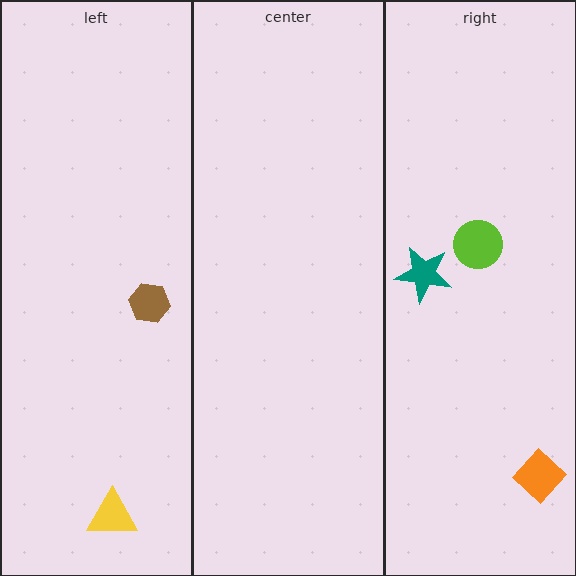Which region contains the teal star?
The right region.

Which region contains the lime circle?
The right region.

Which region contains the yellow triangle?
The left region.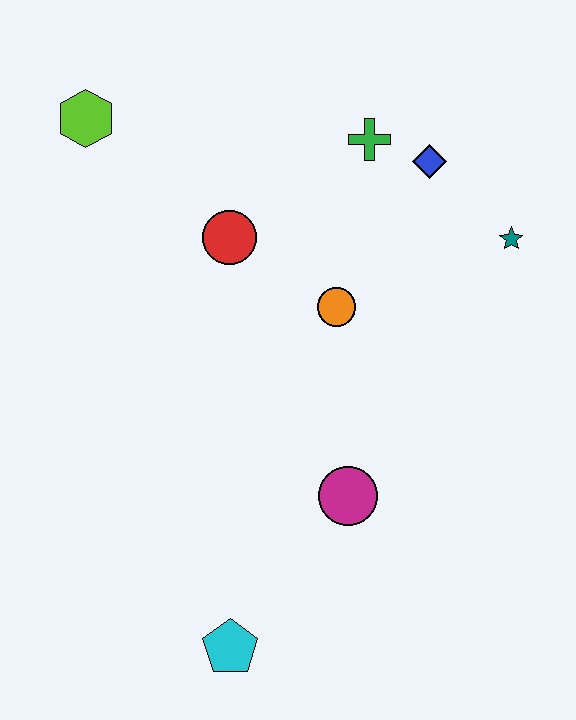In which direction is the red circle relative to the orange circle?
The red circle is to the left of the orange circle.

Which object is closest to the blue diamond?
The green cross is closest to the blue diamond.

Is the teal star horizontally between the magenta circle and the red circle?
No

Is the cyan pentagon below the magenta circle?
Yes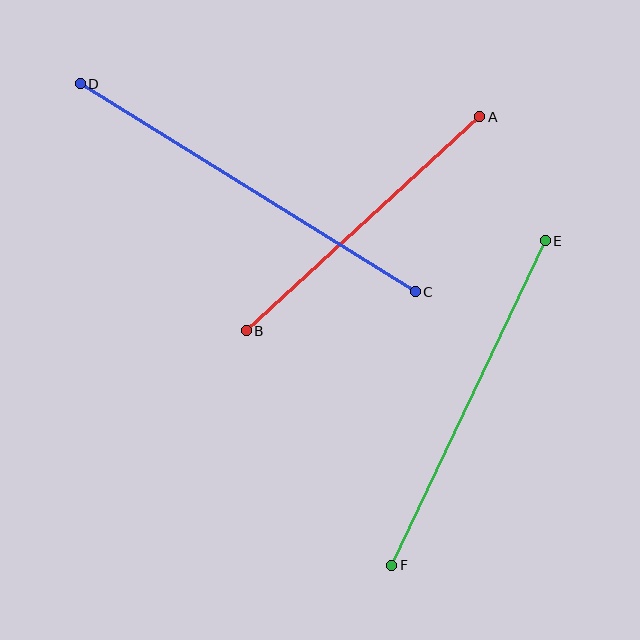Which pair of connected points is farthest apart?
Points C and D are farthest apart.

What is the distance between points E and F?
The distance is approximately 359 pixels.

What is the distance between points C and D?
The distance is approximately 394 pixels.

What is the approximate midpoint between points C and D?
The midpoint is at approximately (248, 188) pixels.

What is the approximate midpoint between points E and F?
The midpoint is at approximately (468, 403) pixels.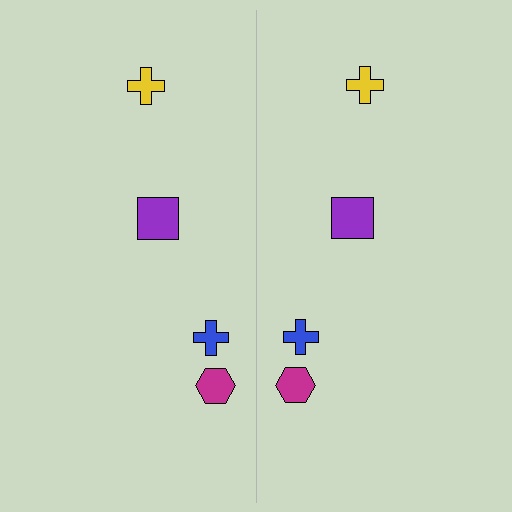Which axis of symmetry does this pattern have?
The pattern has a vertical axis of symmetry running through the center of the image.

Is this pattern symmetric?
Yes, this pattern has bilateral (reflection) symmetry.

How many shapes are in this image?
There are 8 shapes in this image.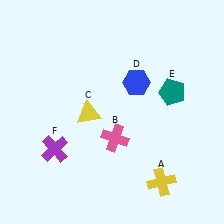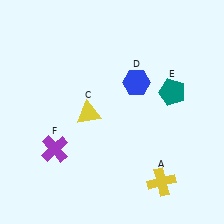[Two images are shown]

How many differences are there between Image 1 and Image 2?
There is 1 difference between the two images.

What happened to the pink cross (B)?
The pink cross (B) was removed in Image 2. It was in the bottom-right area of Image 1.